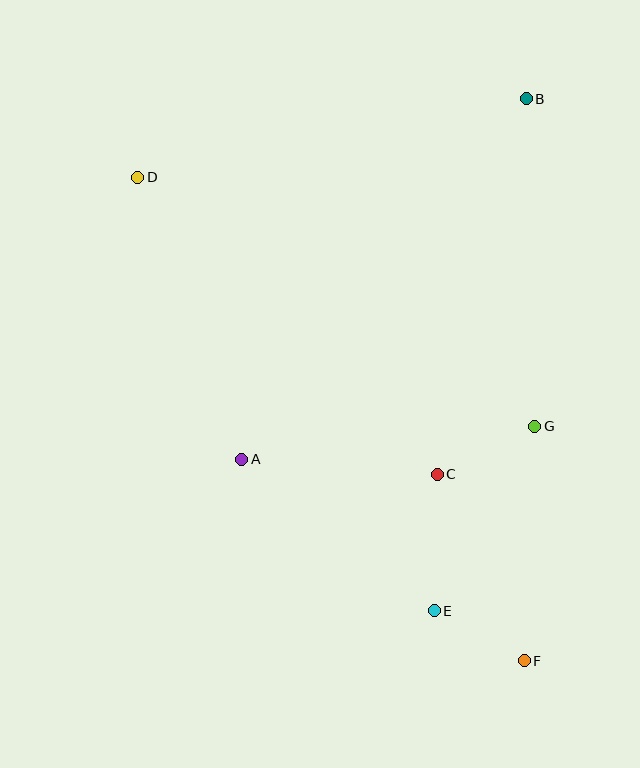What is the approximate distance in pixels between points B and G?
The distance between B and G is approximately 328 pixels.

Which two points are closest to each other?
Points E and F are closest to each other.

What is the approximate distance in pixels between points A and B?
The distance between A and B is approximately 459 pixels.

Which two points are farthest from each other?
Points D and F are farthest from each other.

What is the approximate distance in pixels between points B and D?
The distance between B and D is approximately 396 pixels.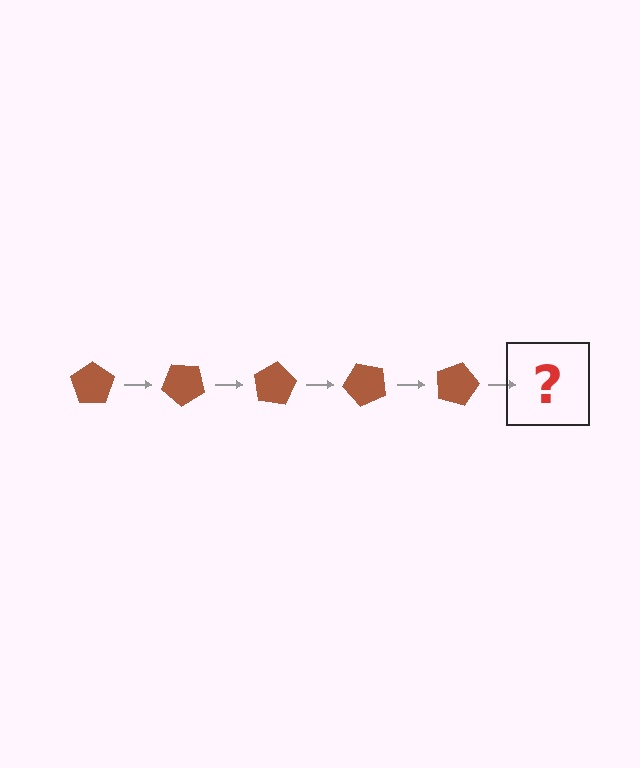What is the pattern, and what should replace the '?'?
The pattern is that the pentagon rotates 40 degrees each step. The '?' should be a brown pentagon rotated 200 degrees.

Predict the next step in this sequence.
The next step is a brown pentagon rotated 200 degrees.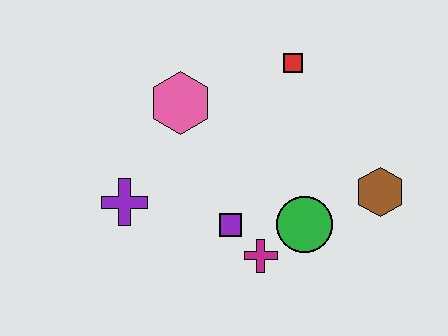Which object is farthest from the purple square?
The red square is farthest from the purple square.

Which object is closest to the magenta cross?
The purple square is closest to the magenta cross.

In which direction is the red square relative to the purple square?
The red square is above the purple square.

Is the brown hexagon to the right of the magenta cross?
Yes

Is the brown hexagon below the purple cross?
No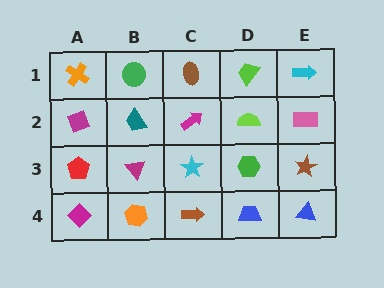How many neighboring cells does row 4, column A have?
2.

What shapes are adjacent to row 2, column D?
A lime trapezoid (row 1, column D), a green hexagon (row 3, column D), a magenta arrow (row 2, column C), a pink rectangle (row 2, column E).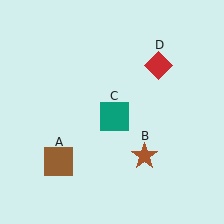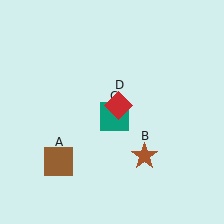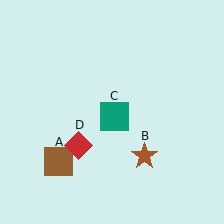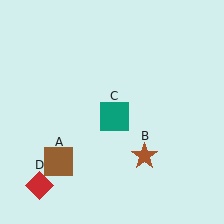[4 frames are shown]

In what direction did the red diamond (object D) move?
The red diamond (object D) moved down and to the left.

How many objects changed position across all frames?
1 object changed position: red diamond (object D).